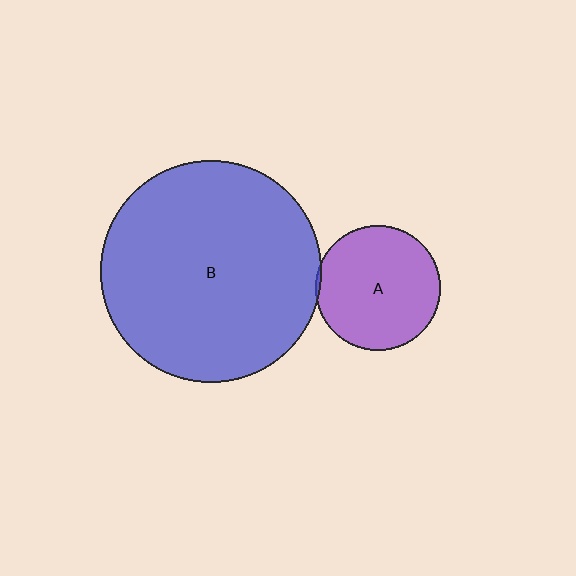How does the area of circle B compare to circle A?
Approximately 3.1 times.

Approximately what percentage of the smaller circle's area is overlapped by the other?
Approximately 5%.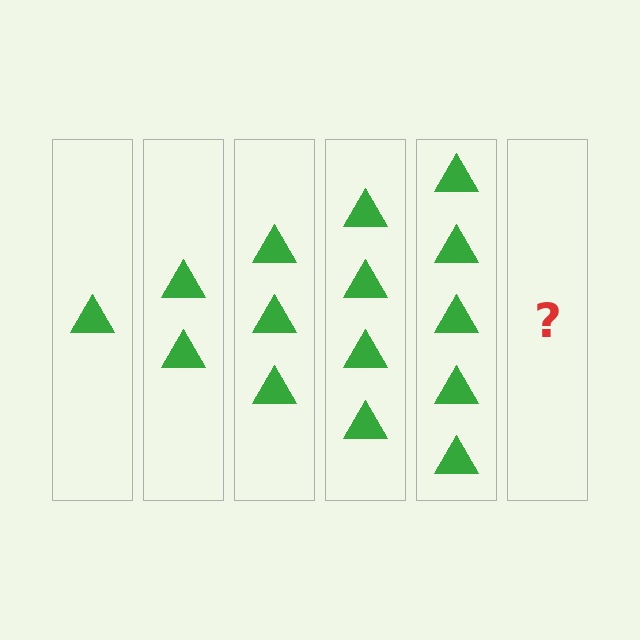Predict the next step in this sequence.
The next step is 6 triangles.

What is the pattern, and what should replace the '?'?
The pattern is that each step adds one more triangle. The '?' should be 6 triangles.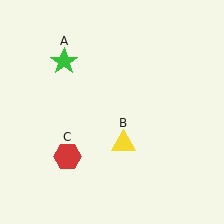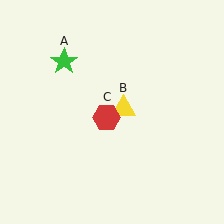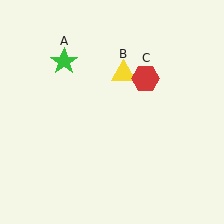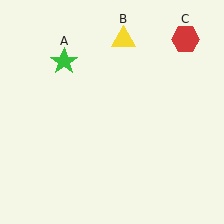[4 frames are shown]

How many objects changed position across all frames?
2 objects changed position: yellow triangle (object B), red hexagon (object C).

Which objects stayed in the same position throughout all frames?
Green star (object A) remained stationary.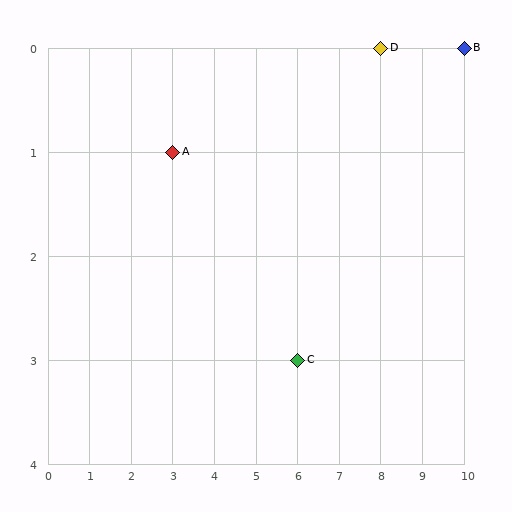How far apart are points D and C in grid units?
Points D and C are 2 columns and 3 rows apart (about 3.6 grid units diagonally).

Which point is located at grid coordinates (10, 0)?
Point B is at (10, 0).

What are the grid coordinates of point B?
Point B is at grid coordinates (10, 0).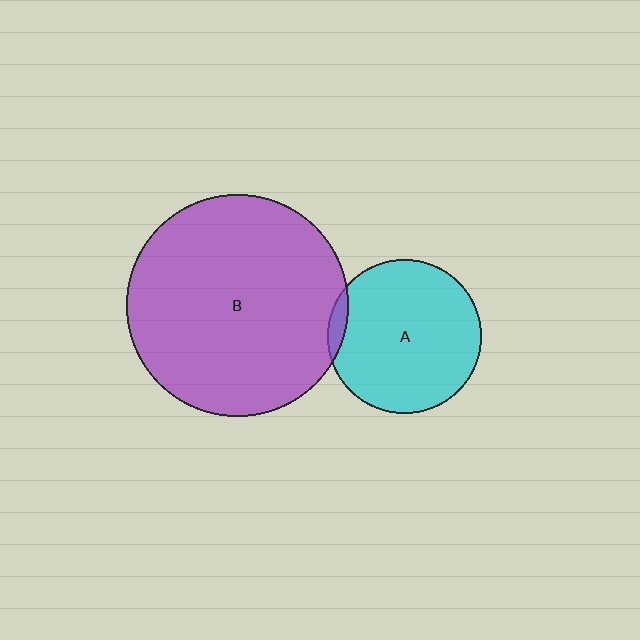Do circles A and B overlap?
Yes.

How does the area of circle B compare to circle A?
Approximately 2.1 times.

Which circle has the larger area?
Circle B (purple).